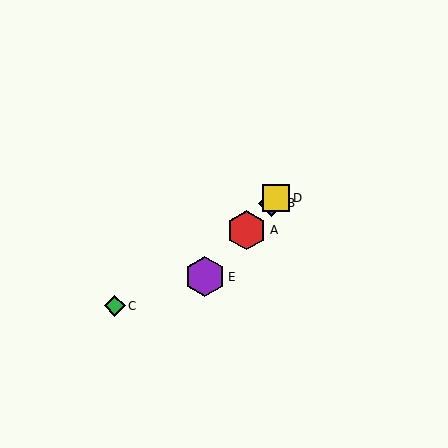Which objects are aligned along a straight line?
Objects A, B, D, E are aligned along a straight line.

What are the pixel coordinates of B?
Object B is at (271, 203).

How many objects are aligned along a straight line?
4 objects (A, B, D, E) are aligned along a straight line.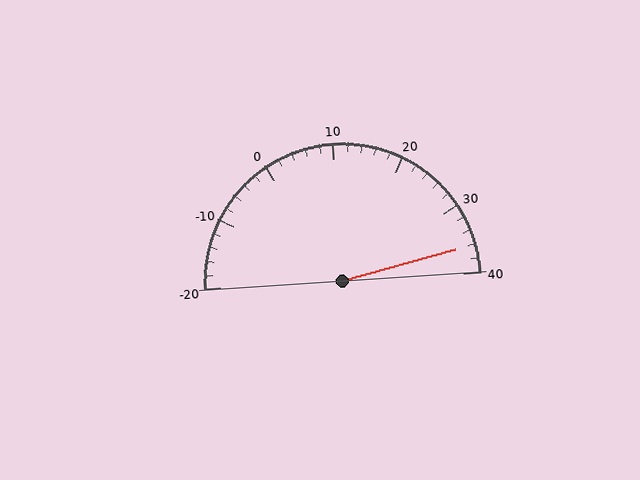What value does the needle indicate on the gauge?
The needle indicates approximately 36.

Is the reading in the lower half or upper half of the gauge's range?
The reading is in the upper half of the range (-20 to 40).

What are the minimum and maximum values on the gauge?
The gauge ranges from -20 to 40.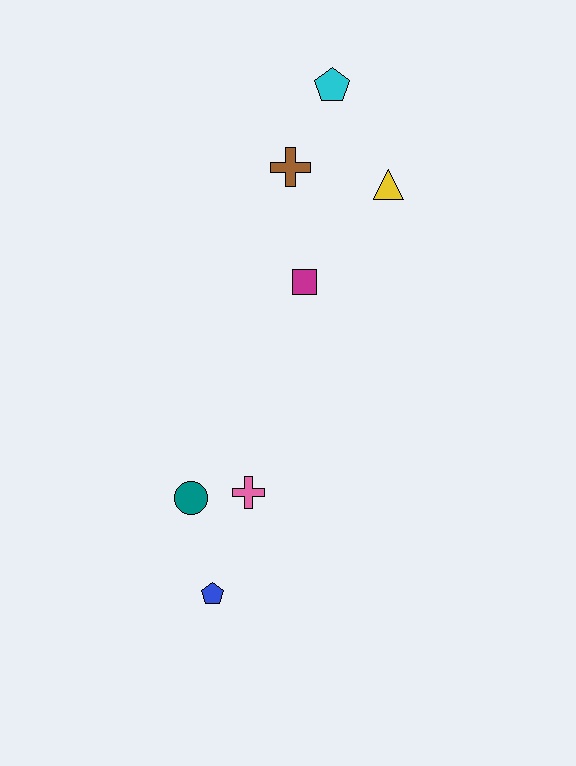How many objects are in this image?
There are 7 objects.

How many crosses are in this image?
There are 2 crosses.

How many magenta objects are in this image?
There is 1 magenta object.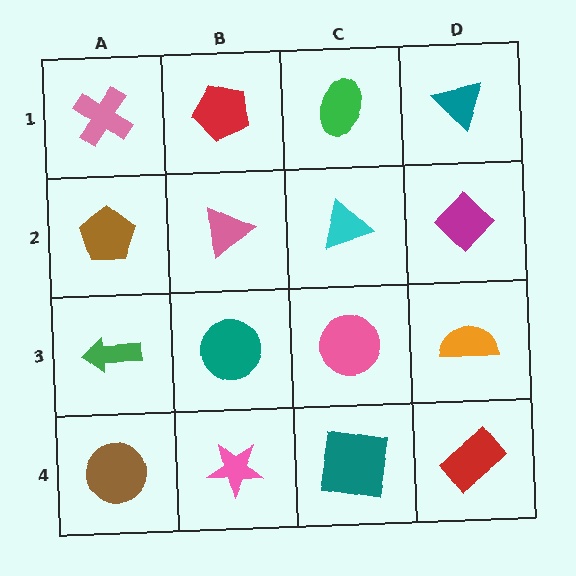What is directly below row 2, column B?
A teal circle.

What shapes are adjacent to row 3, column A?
A brown pentagon (row 2, column A), a brown circle (row 4, column A), a teal circle (row 3, column B).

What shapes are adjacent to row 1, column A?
A brown pentagon (row 2, column A), a red pentagon (row 1, column B).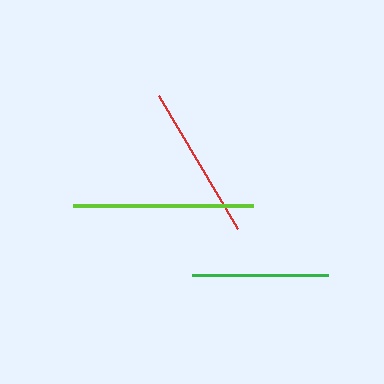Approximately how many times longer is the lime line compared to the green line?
The lime line is approximately 1.3 times the length of the green line.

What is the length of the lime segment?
The lime segment is approximately 179 pixels long.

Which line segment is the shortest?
The green line is the shortest at approximately 135 pixels.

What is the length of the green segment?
The green segment is approximately 135 pixels long.